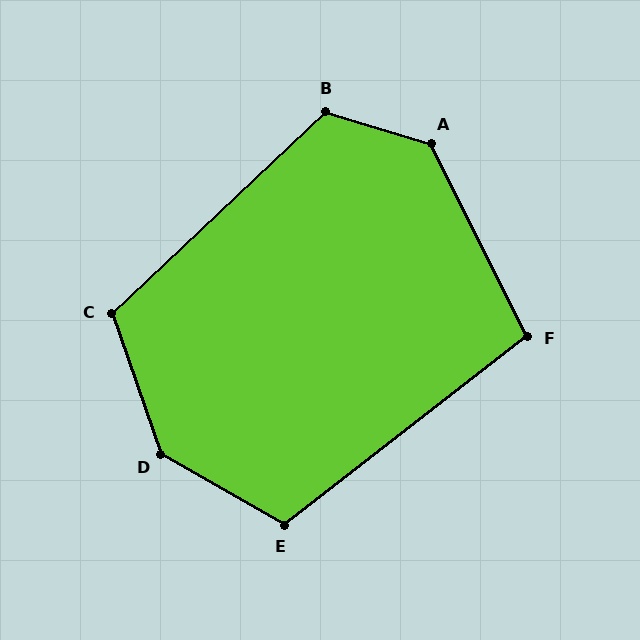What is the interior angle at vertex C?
Approximately 114 degrees (obtuse).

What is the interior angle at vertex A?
Approximately 133 degrees (obtuse).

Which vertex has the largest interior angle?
D, at approximately 139 degrees.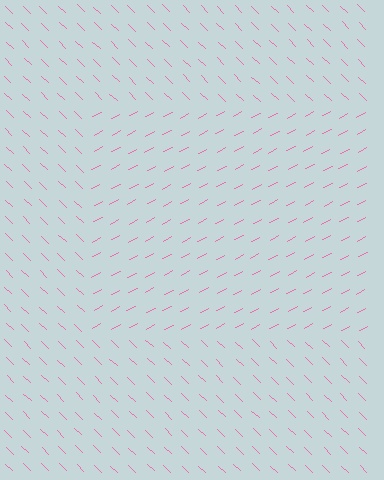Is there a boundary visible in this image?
Yes, there is a texture boundary formed by a change in line orientation.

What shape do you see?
I see a rectangle.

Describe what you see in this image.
The image is filled with small pink line segments. A rectangle region in the image has lines oriented differently from the surrounding lines, creating a visible texture boundary.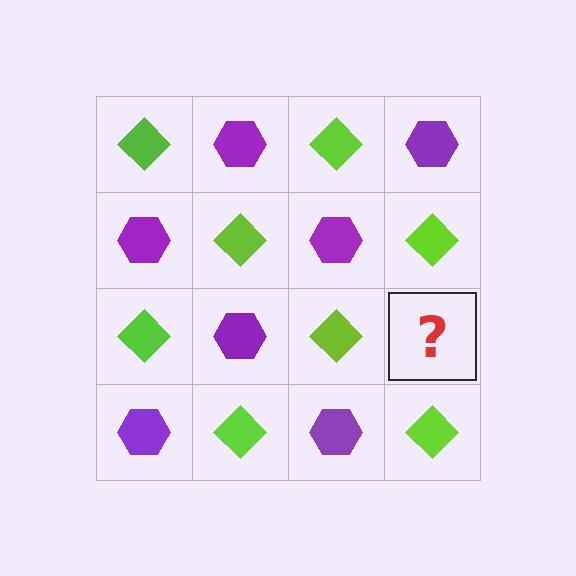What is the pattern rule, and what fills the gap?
The rule is that it alternates lime diamond and purple hexagon in a checkerboard pattern. The gap should be filled with a purple hexagon.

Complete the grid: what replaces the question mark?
The question mark should be replaced with a purple hexagon.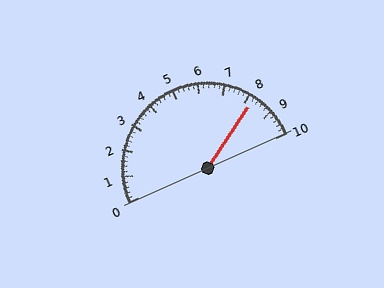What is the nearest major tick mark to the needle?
The nearest major tick mark is 8.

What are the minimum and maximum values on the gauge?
The gauge ranges from 0 to 10.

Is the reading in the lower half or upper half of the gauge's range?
The reading is in the upper half of the range (0 to 10).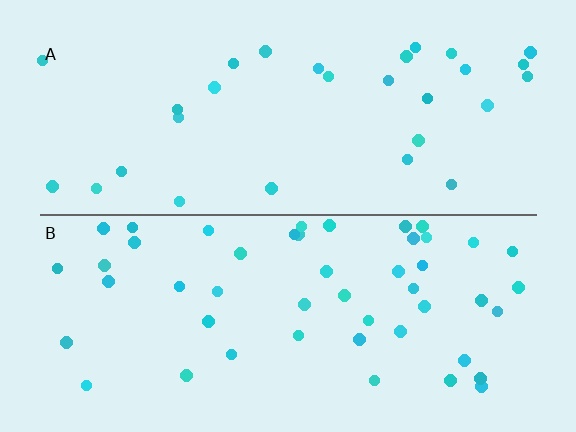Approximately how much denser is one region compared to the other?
Approximately 1.7× — region B over region A.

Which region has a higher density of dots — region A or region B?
B (the bottom).